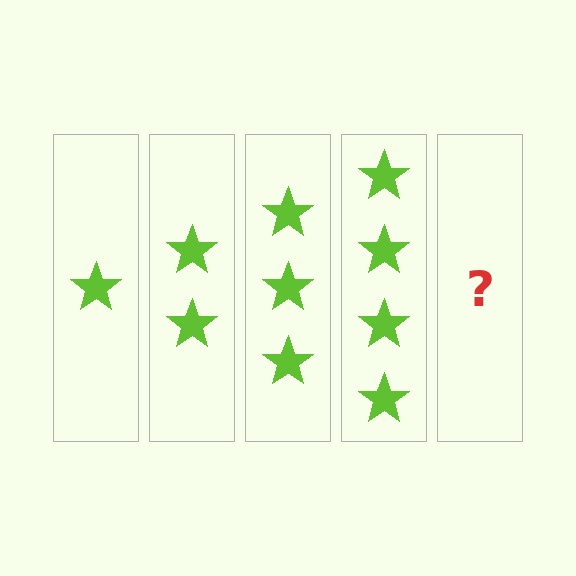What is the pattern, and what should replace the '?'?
The pattern is that each step adds one more star. The '?' should be 5 stars.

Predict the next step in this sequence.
The next step is 5 stars.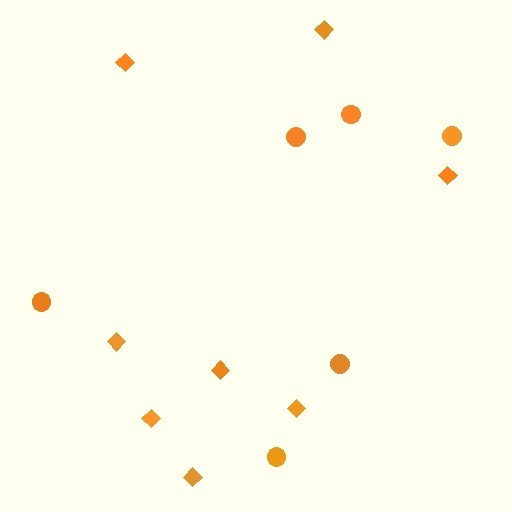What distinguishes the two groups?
There are 2 groups: one group of diamonds (8) and one group of circles (6).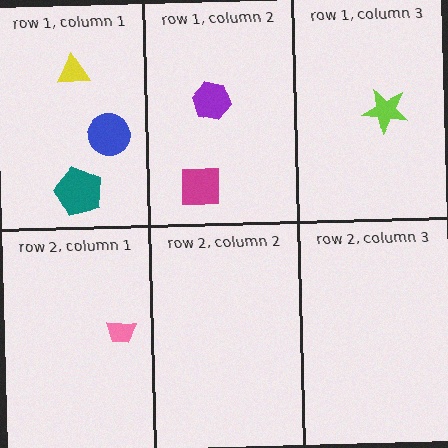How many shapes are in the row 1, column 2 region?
2.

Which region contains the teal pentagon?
The row 1, column 1 region.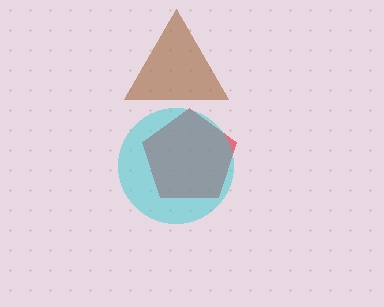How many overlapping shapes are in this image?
There are 3 overlapping shapes in the image.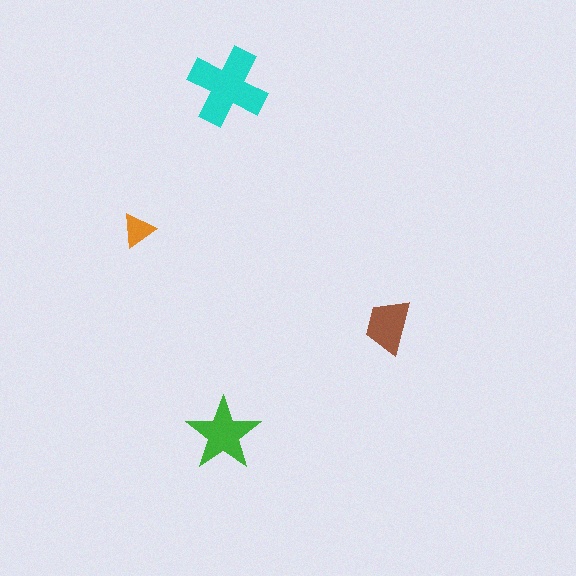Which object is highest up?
The cyan cross is topmost.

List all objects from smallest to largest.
The orange triangle, the brown trapezoid, the green star, the cyan cross.